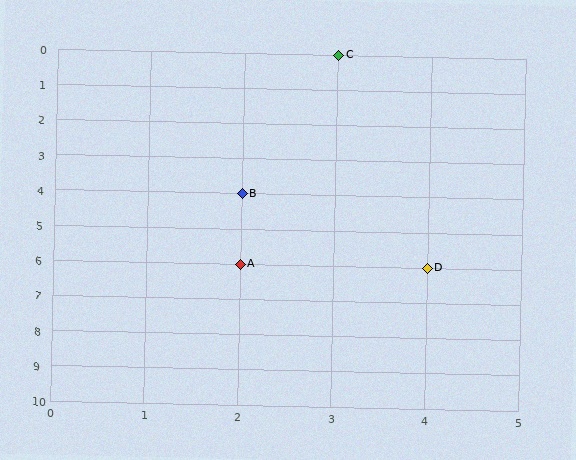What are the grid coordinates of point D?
Point D is at grid coordinates (4, 6).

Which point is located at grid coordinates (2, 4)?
Point B is at (2, 4).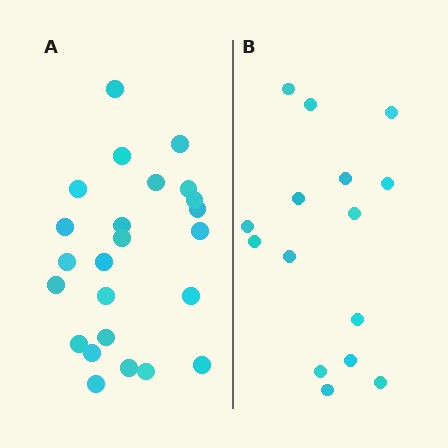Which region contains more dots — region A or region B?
Region A (the left region) has more dots.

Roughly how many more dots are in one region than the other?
Region A has roughly 8 or so more dots than region B.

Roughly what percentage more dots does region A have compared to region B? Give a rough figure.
About 60% more.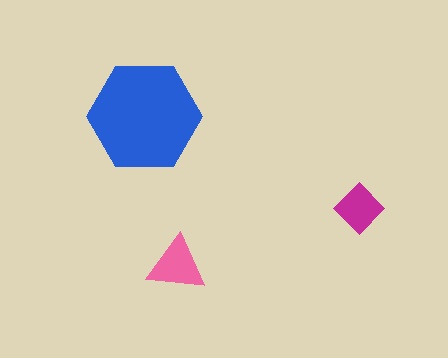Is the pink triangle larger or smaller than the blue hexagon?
Smaller.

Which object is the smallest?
The magenta diamond.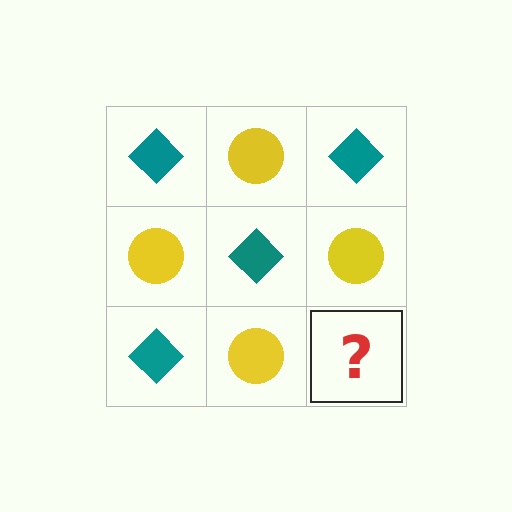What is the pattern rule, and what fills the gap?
The rule is that it alternates teal diamond and yellow circle in a checkerboard pattern. The gap should be filled with a teal diamond.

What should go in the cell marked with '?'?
The missing cell should contain a teal diamond.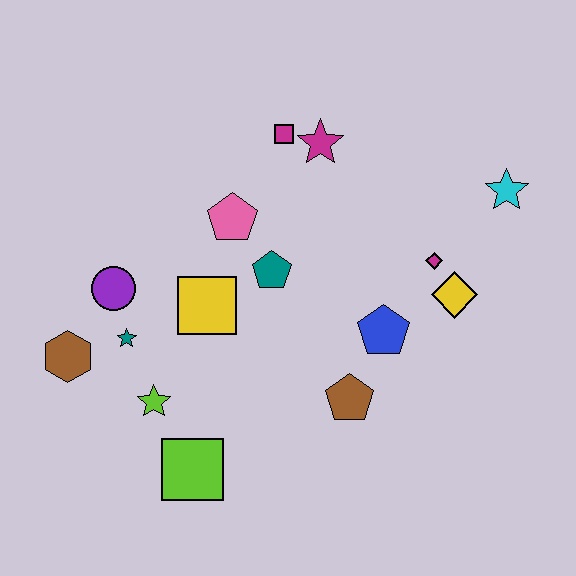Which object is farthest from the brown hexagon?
The cyan star is farthest from the brown hexagon.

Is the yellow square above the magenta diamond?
No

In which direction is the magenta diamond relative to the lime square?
The magenta diamond is to the right of the lime square.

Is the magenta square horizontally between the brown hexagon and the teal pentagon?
No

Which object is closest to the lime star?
The teal star is closest to the lime star.